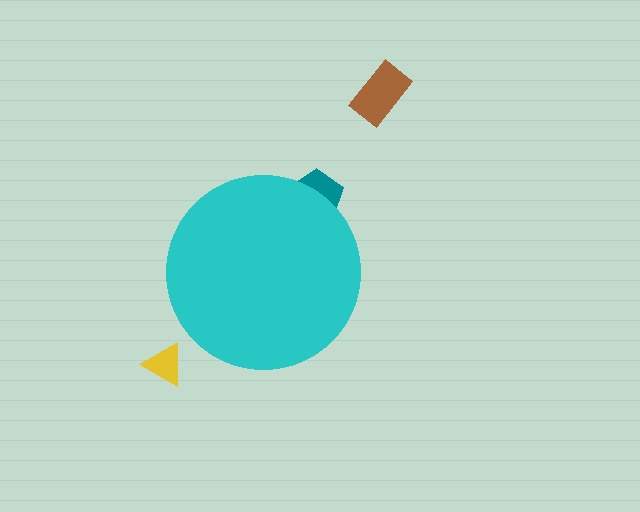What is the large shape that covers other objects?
A cyan circle.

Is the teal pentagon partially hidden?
Yes, the teal pentagon is partially hidden behind the cyan circle.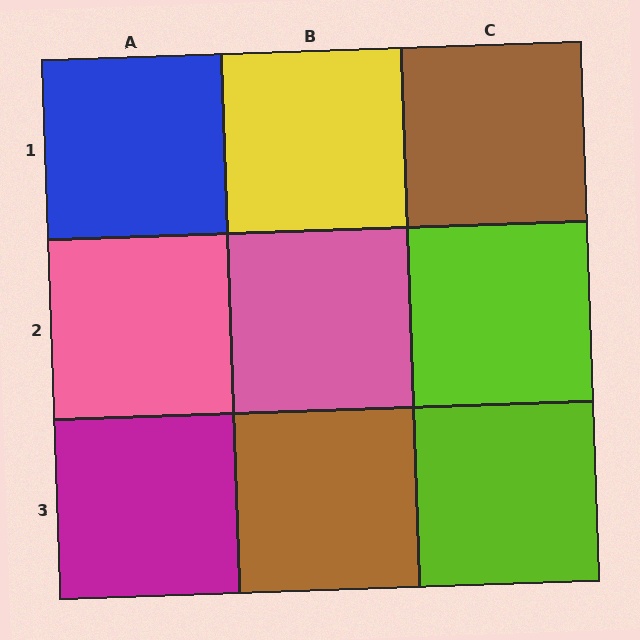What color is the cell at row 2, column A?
Pink.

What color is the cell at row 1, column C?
Brown.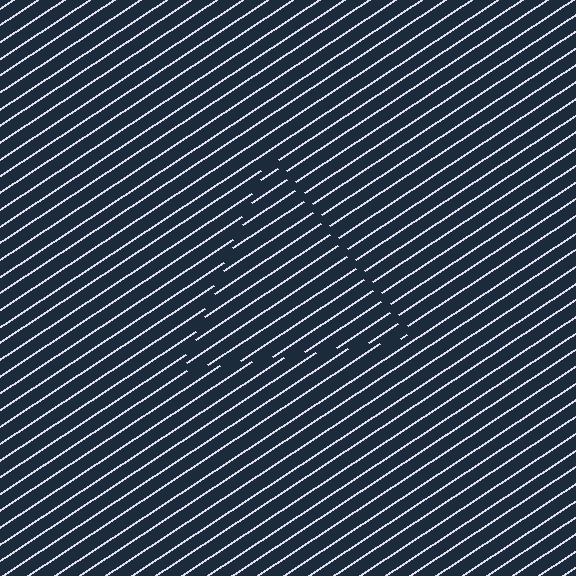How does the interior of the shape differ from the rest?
The interior of the shape contains the same grating, shifted by half a period — the contour is defined by the phase discontinuity where line-ends from the inner and outer gratings abut.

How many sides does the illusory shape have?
3 sides — the line-ends trace a triangle.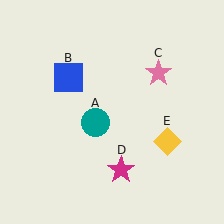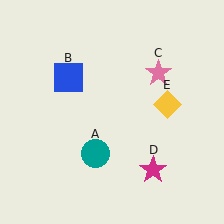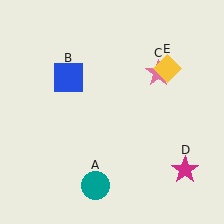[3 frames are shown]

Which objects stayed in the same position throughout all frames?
Blue square (object B) and pink star (object C) remained stationary.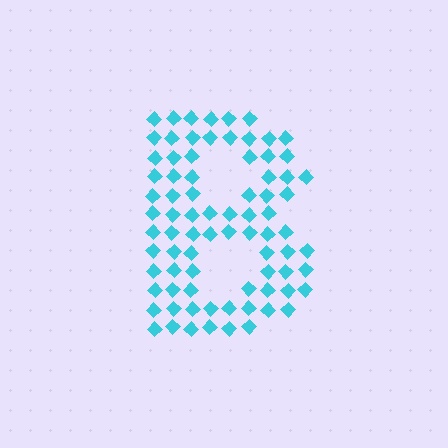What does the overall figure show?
The overall figure shows the letter B.